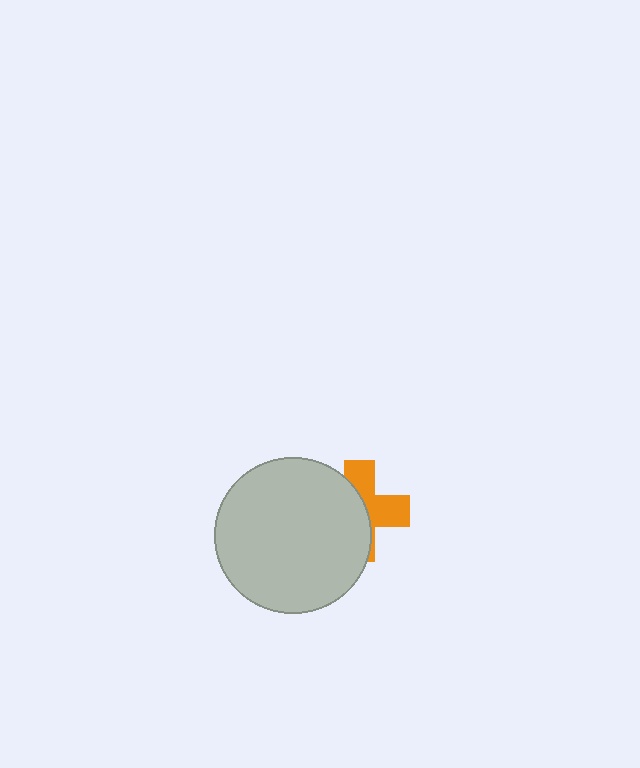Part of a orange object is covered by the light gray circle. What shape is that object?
It is a cross.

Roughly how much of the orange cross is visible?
About half of it is visible (roughly 45%).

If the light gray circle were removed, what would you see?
You would see the complete orange cross.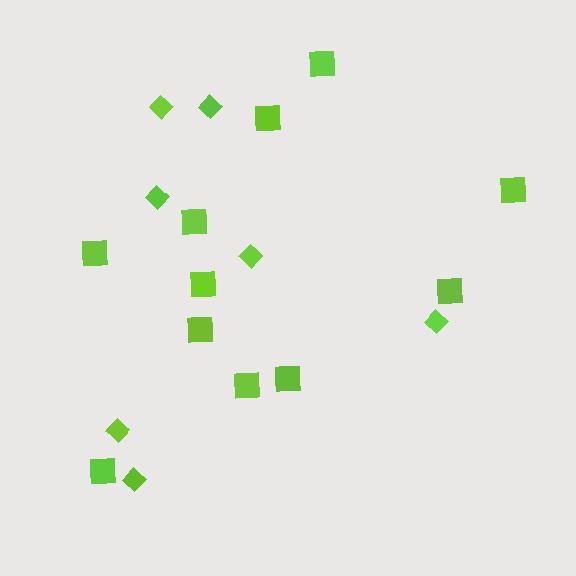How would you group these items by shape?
There are 2 groups: one group of diamonds (7) and one group of squares (11).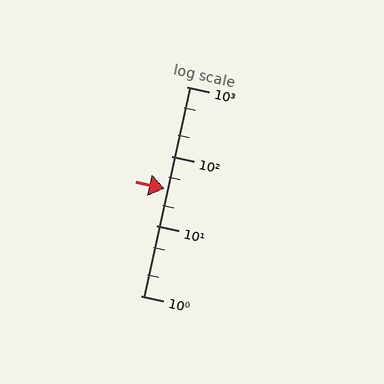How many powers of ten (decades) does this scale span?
The scale spans 3 decades, from 1 to 1000.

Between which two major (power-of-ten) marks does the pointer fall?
The pointer is between 10 and 100.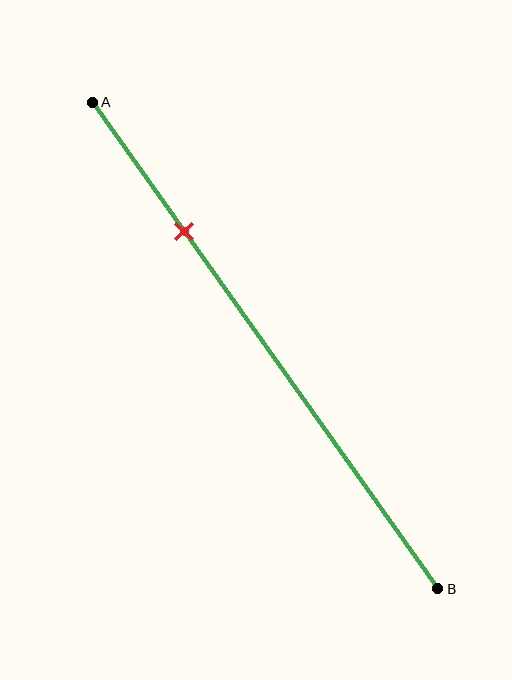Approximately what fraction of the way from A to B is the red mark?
The red mark is approximately 25% of the way from A to B.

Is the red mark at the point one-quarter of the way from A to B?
Yes, the mark is approximately at the one-quarter point.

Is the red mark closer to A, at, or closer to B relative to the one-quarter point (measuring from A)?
The red mark is approximately at the one-quarter point of segment AB.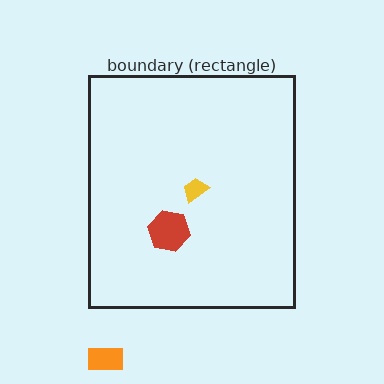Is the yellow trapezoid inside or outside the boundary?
Inside.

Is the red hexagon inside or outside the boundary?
Inside.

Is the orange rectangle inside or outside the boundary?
Outside.